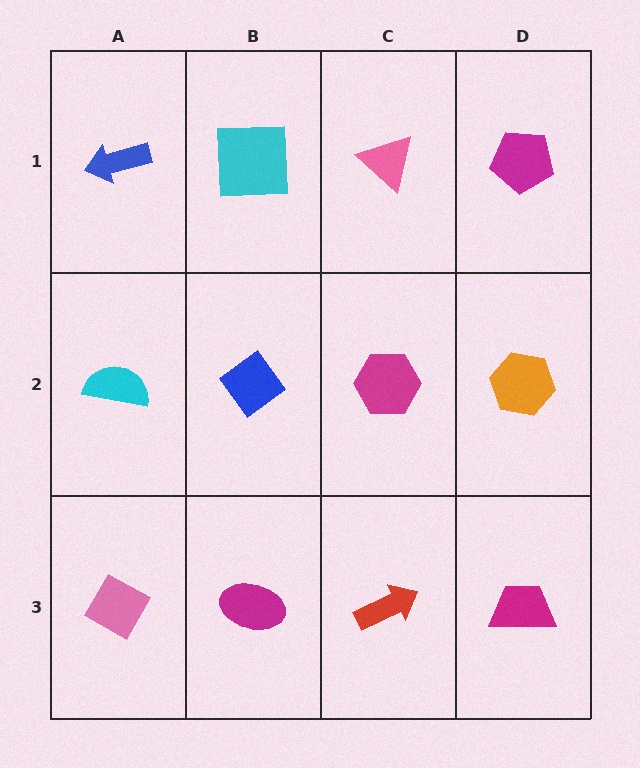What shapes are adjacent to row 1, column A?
A cyan semicircle (row 2, column A), a cyan square (row 1, column B).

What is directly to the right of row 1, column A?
A cyan square.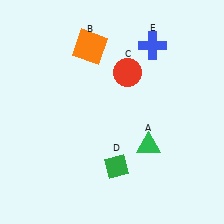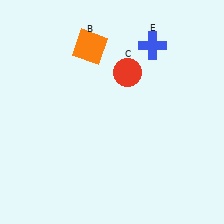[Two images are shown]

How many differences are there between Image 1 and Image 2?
There are 2 differences between the two images.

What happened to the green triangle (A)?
The green triangle (A) was removed in Image 2. It was in the bottom-right area of Image 1.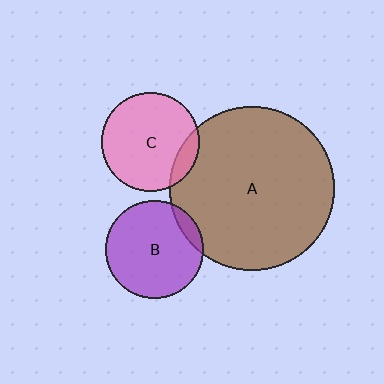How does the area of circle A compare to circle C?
Approximately 2.8 times.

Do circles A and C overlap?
Yes.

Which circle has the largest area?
Circle A (brown).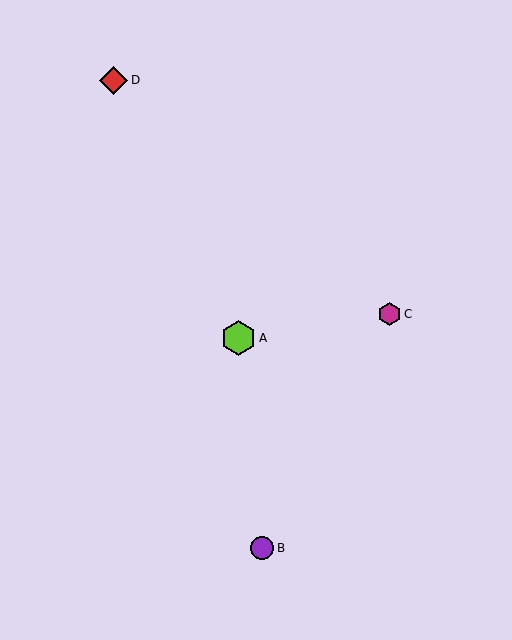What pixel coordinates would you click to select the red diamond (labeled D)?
Click at (114, 80) to select the red diamond D.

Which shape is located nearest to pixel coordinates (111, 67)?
The red diamond (labeled D) at (114, 80) is nearest to that location.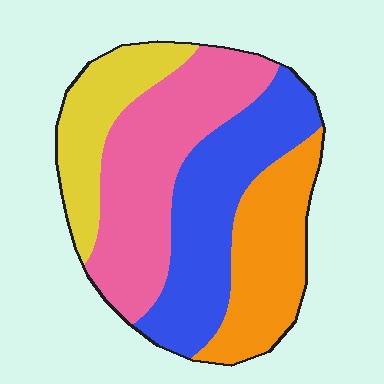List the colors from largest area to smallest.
From largest to smallest: pink, blue, orange, yellow.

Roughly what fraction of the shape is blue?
Blue takes up about one quarter (1/4) of the shape.